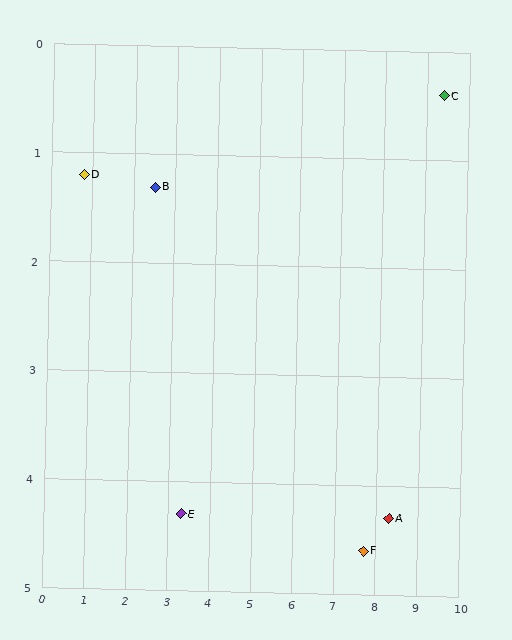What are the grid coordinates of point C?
Point C is at approximately (9.4, 0.4).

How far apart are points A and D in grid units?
Points A and D are about 8.1 grid units apart.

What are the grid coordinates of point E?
Point E is at approximately (3.3, 4.3).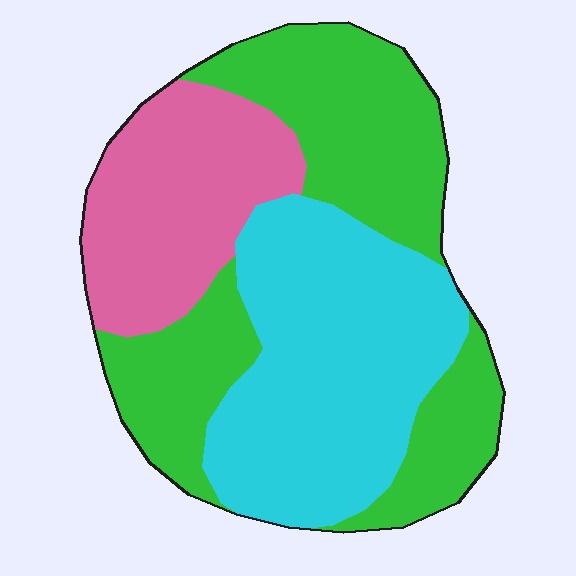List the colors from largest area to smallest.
From largest to smallest: green, cyan, pink.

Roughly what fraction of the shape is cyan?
Cyan takes up about three eighths (3/8) of the shape.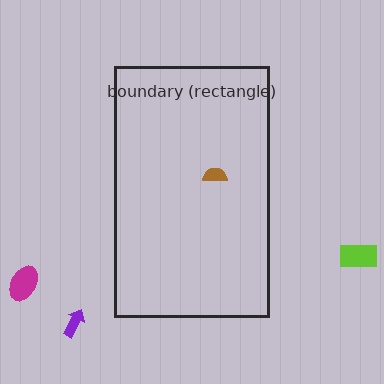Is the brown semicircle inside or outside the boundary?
Inside.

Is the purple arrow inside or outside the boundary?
Outside.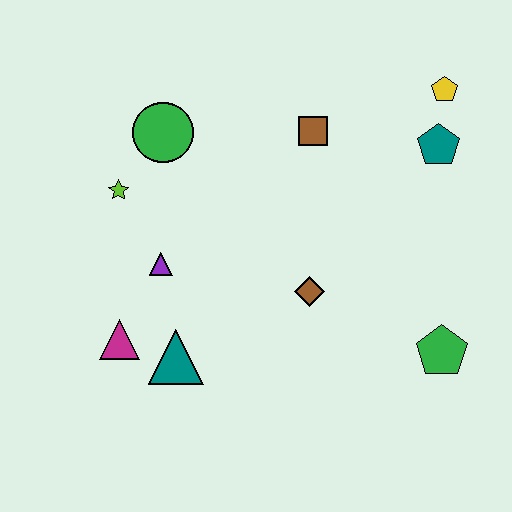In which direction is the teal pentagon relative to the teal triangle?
The teal pentagon is to the right of the teal triangle.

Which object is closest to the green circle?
The lime star is closest to the green circle.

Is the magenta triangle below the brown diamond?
Yes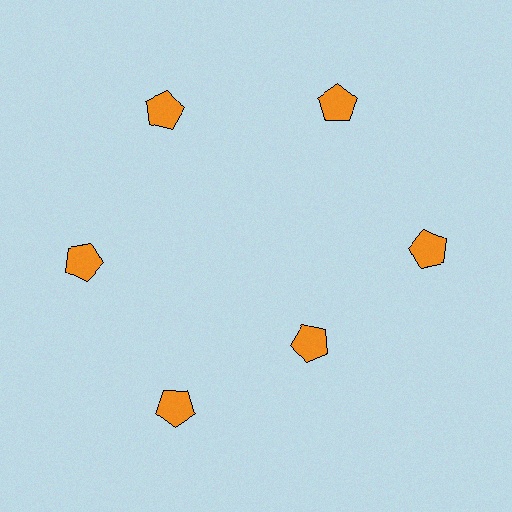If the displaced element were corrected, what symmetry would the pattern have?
It would have 6-fold rotational symmetry — the pattern would map onto itself every 60 degrees.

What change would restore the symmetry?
The symmetry would be restored by moving it outward, back onto the ring so that all 6 pentagons sit at equal angles and equal distance from the center.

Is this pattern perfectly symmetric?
No. The 6 orange pentagons are arranged in a ring, but one element near the 5 o'clock position is pulled inward toward the center, breaking the 6-fold rotational symmetry.